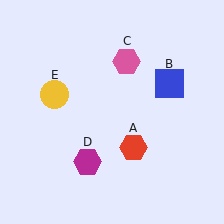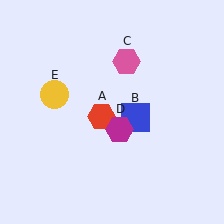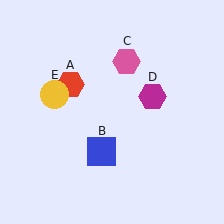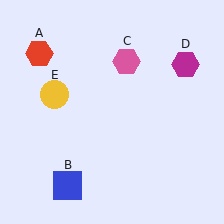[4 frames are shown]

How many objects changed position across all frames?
3 objects changed position: red hexagon (object A), blue square (object B), magenta hexagon (object D).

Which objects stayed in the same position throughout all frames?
Pink hexagon (object C) and yellow circle (object E) remained stationary.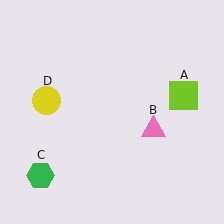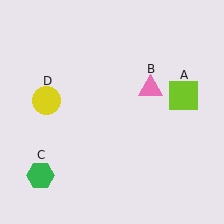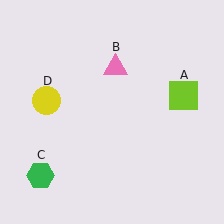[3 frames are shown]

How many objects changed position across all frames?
1 object changed position: pink triangle (object B).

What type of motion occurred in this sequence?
The pink triangle (object B) rotated counterclockwise around the center of the scene.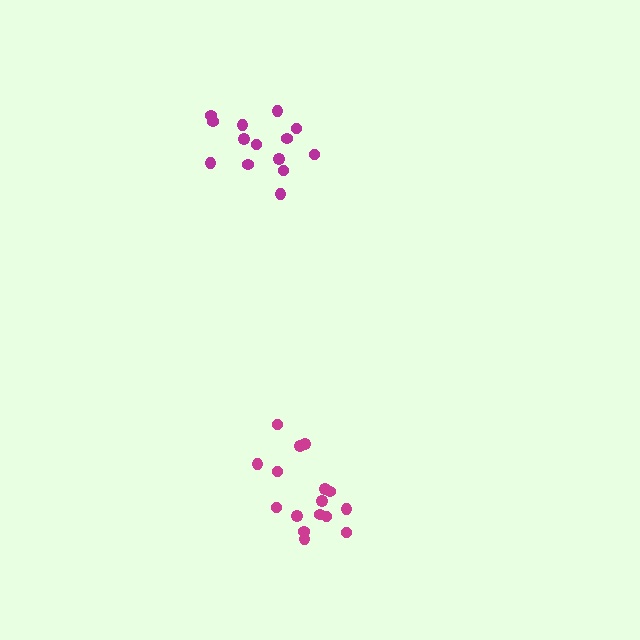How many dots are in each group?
Group 1: 16 dots, Group 2: 14 dots (30 total).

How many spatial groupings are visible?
There are 2 spatial groupings.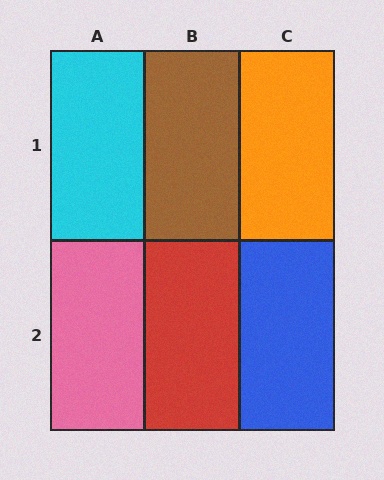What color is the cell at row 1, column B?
Brown.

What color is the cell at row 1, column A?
Cyan.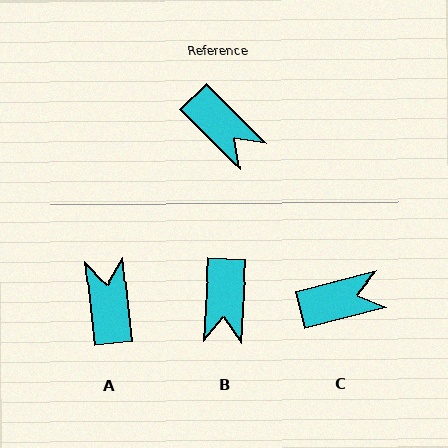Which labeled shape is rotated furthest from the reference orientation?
A, about 141 degrees away.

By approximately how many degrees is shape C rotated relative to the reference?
Approximately 60 degrees counter-clockwise.